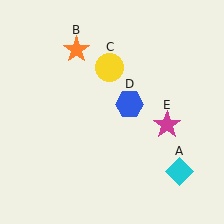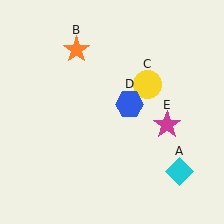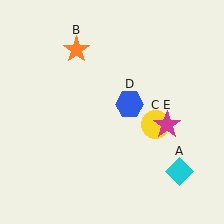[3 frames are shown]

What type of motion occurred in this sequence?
The yellow circle (object C) rotated clockwise around the center of the scene.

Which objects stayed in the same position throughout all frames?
Cyan diamond (object A) and orange star (object B) and blue hexagon (object D) and magenta star (object E) remained stationary.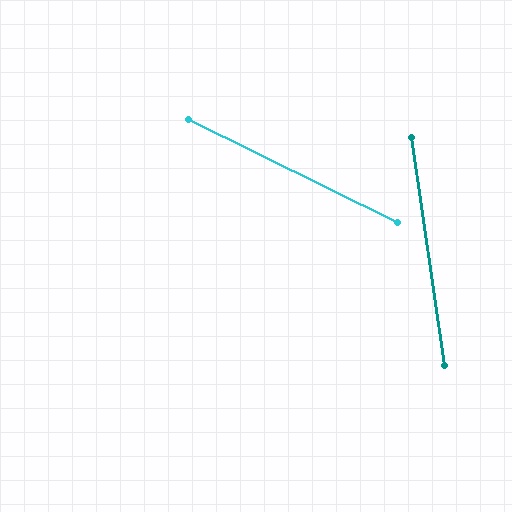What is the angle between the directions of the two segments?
Approximately 55 degrees.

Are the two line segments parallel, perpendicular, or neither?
Neither parallel nor perpendicular — they differ by about 55°.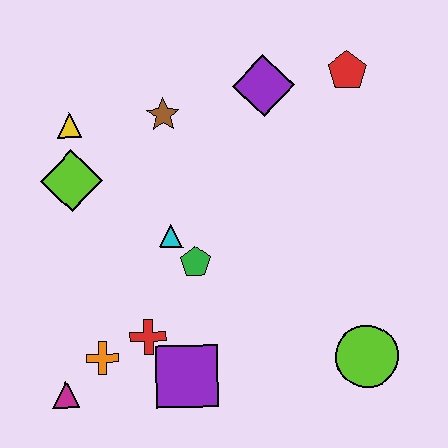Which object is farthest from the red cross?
The red pentagon is farthest from the red cross.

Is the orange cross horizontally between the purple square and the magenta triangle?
Yes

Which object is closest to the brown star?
The yellow triangle is closest to the brown star.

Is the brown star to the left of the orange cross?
No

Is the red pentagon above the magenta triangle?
Yes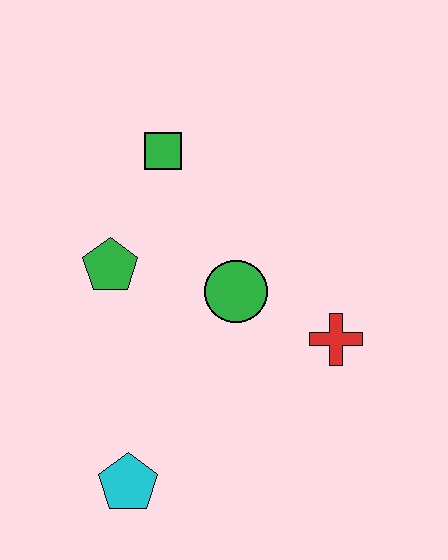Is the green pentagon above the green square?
No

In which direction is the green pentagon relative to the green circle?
The green pentagon is to the left of the green circle.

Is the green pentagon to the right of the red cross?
No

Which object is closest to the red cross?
The green circle is closest to the red cross.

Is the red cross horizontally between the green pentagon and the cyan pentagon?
No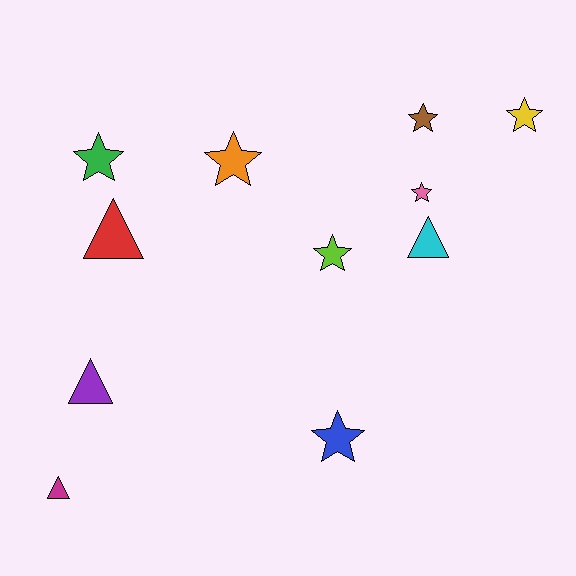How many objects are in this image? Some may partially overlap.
There are 11 objects.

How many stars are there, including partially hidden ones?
There are 7 stars.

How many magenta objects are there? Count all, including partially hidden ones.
There is 1 magenta object.